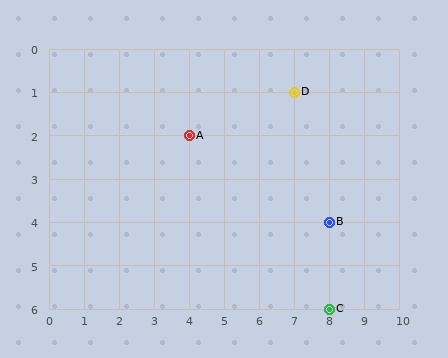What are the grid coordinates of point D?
Point D is at grid coordinates (7, 1).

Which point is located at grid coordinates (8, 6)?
Point C is at (8, 6).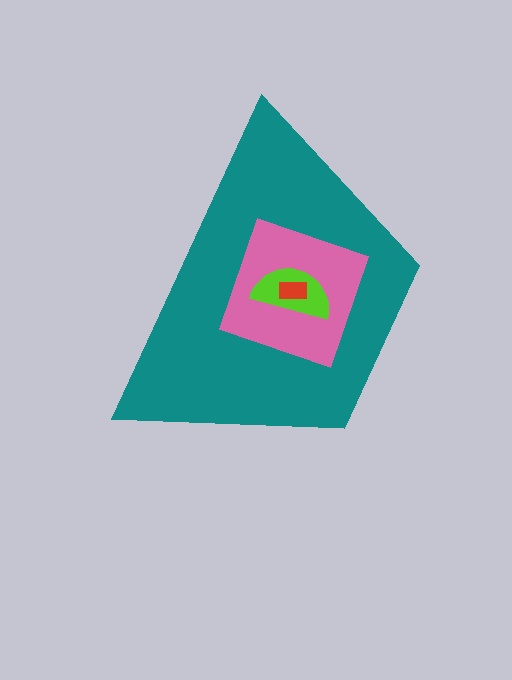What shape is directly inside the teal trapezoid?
The pink square.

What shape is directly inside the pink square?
The lime semicircle.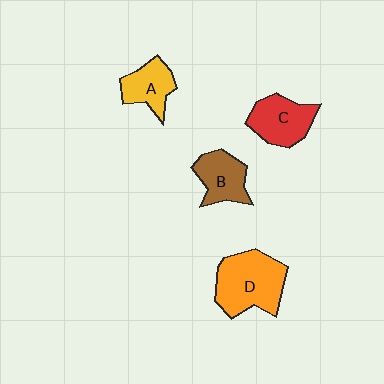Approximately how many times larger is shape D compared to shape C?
Approximately 1.4 times.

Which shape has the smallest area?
Shape A (yellow).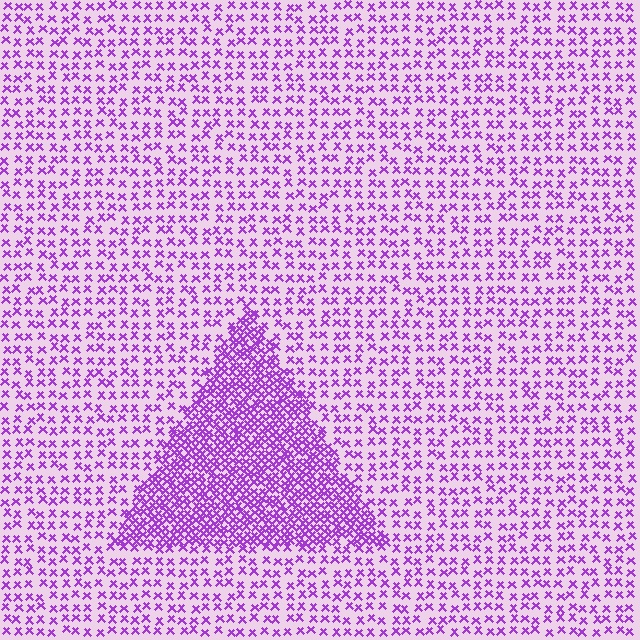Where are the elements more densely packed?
The elements are more densely packed inside the triangle boundary.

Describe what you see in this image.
The image contains small purple elements arranged at two different densities. A triangle-shaped region is visible where the elements are more densely packed than the surrounding area.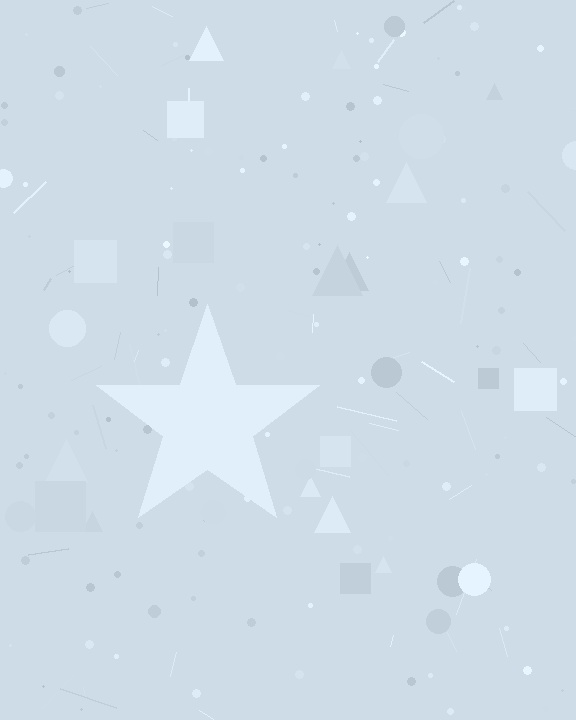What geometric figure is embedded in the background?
A star is embedded in the background.